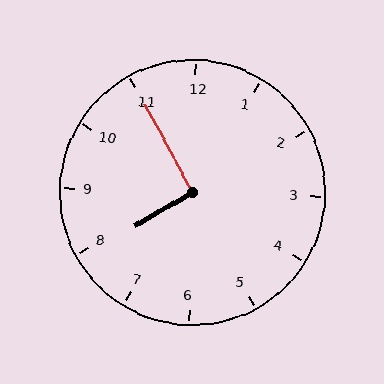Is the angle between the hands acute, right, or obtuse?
It is right.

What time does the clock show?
7:55.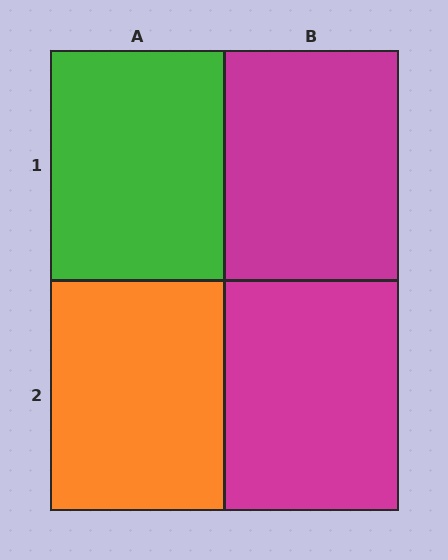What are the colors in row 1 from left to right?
Green, magenta.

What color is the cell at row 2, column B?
Magenta.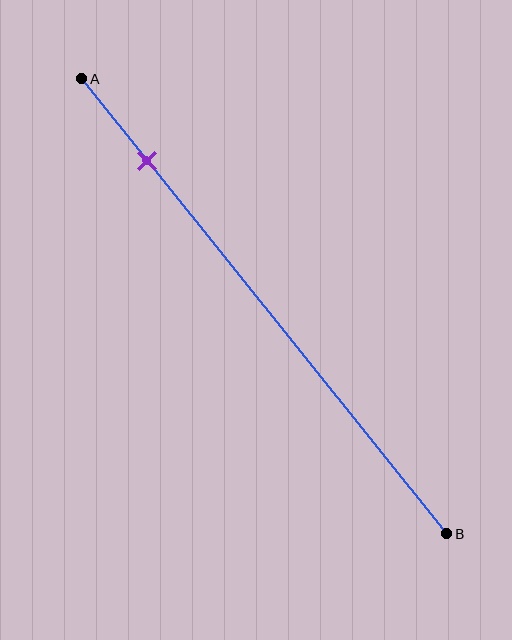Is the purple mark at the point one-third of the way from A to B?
No, the mark is at about 20% from A, not at the 33% one-third point.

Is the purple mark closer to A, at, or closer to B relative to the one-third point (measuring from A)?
The purple mark is closer to point A than the one-third point of segment AB.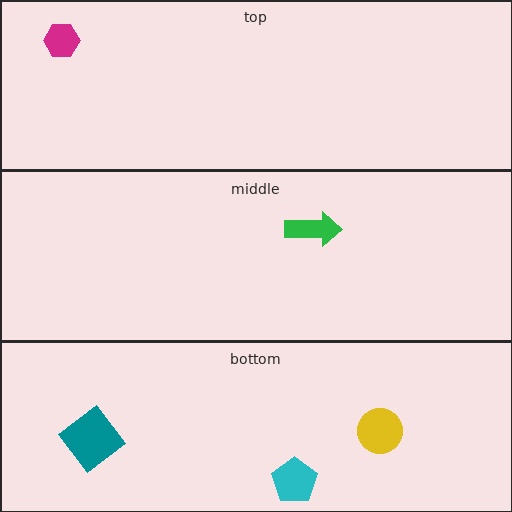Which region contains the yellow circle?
The bottom region.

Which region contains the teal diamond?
The bottom region.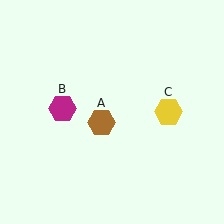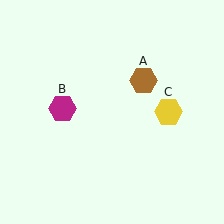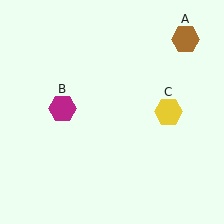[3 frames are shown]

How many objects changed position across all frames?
1 object changed position: brown hexagon (object A).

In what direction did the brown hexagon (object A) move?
The brown hexagon (object A) moved up and to the right.